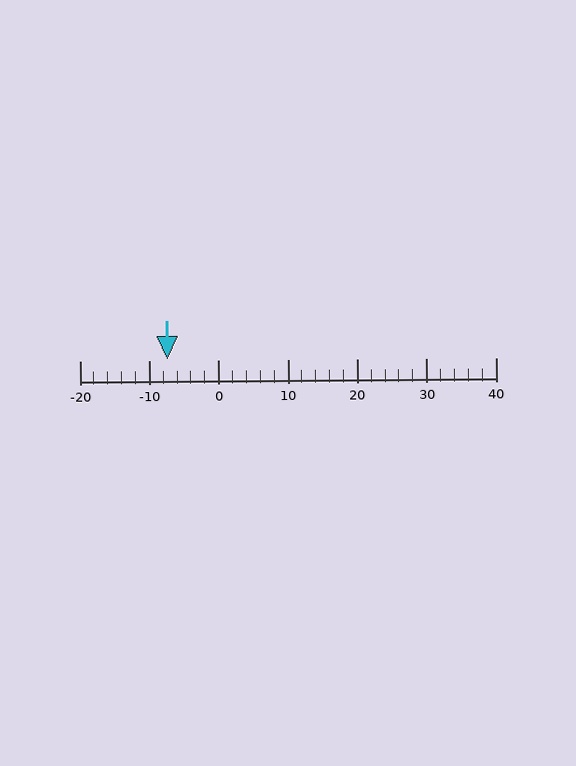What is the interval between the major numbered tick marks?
The major tick marks are spaced 10 units apart.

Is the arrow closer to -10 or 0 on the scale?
The arrow is closer to -10.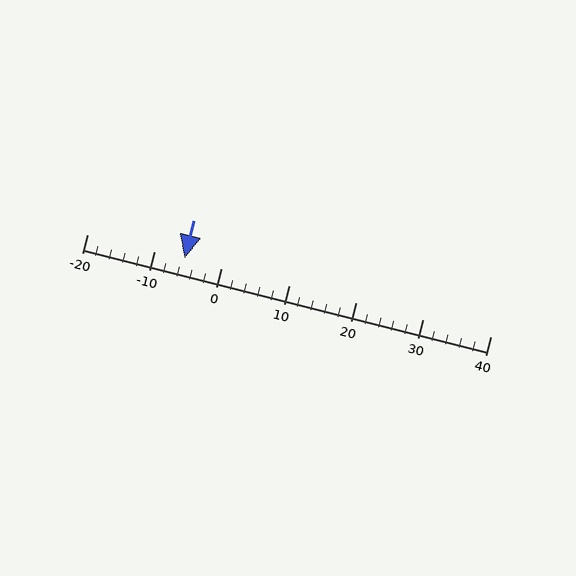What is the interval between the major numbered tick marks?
The major tick marks are spaced 10 units apart.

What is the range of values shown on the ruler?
The ruler shows values from -20 to 40.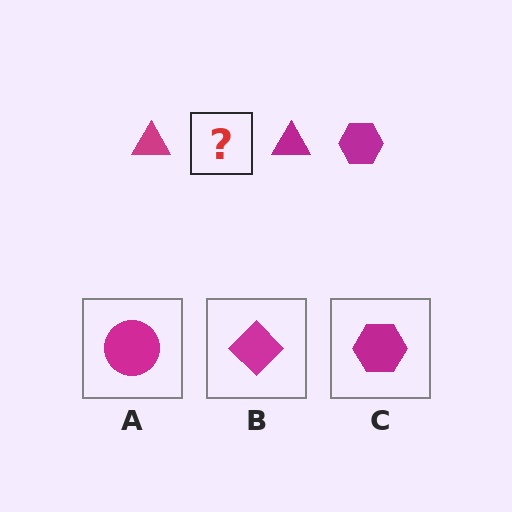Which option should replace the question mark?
Option C.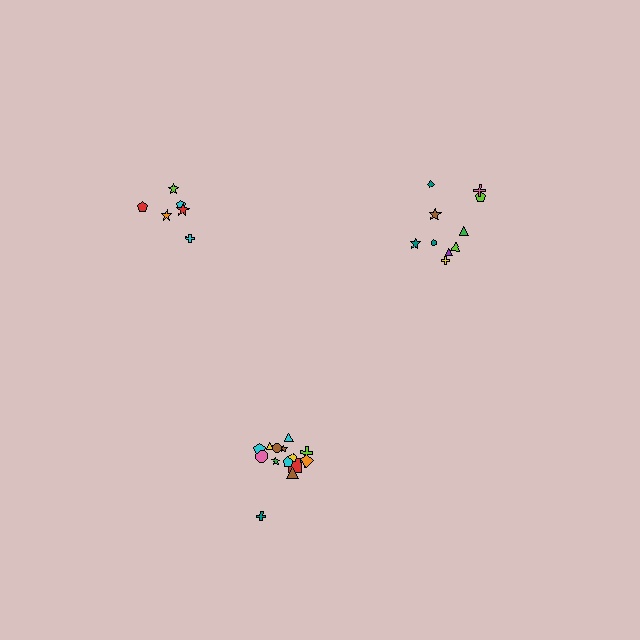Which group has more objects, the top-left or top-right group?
The top-right group.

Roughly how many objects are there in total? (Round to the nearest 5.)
Roughly 30 objects in total.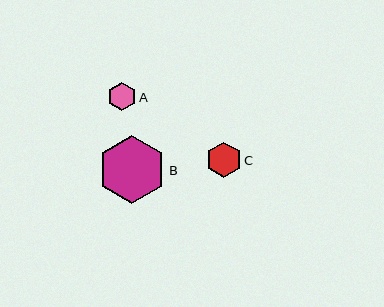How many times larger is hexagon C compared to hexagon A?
Hexagon C is approximately 1.2 times the size of hexagon A.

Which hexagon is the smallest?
Hexagon A is the smallest with a size of approximately 28 pixels.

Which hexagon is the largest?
Hexagon B is the largest with a size of approximately 68 pixels.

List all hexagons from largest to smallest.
From largest to smallest: B, C, A.